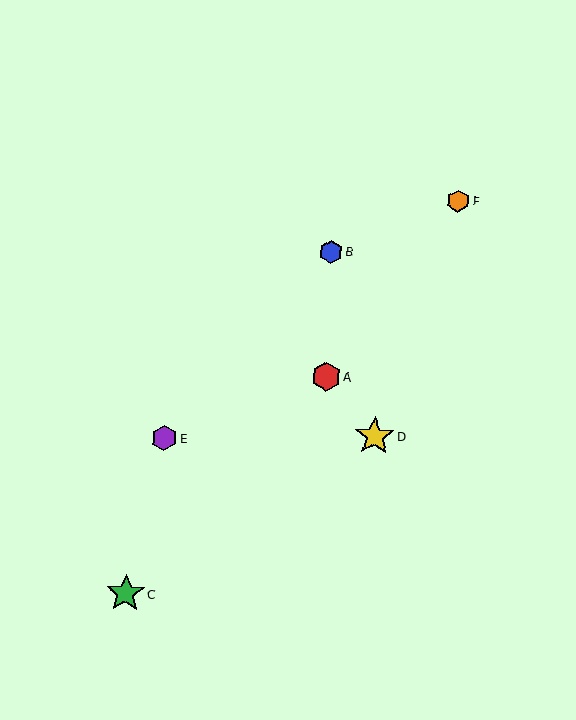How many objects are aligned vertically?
2 objects (A, B) are aligned vertically.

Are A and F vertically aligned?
No, A is at x≈326 and F is at x≈458.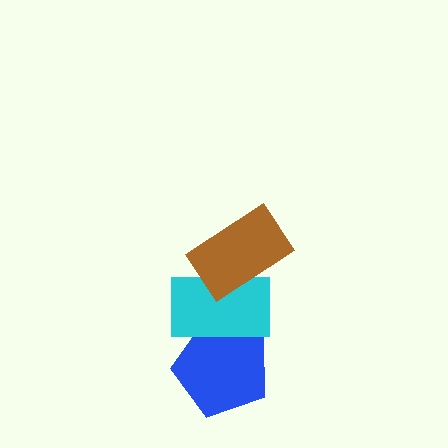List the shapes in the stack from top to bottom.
From top to bottom: the brown rectangle, the cyan rectangle, the blue pentagon.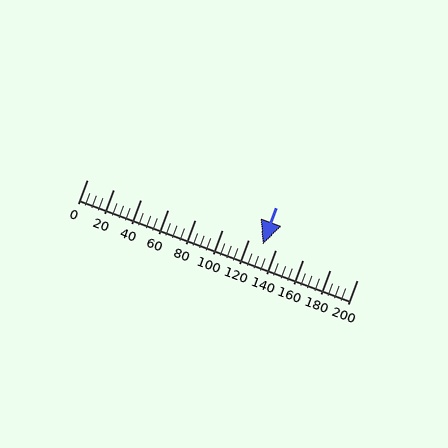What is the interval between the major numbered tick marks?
The major tick marks are spaced 20 units apart.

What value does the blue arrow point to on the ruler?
The blue arrow points to approximately 130.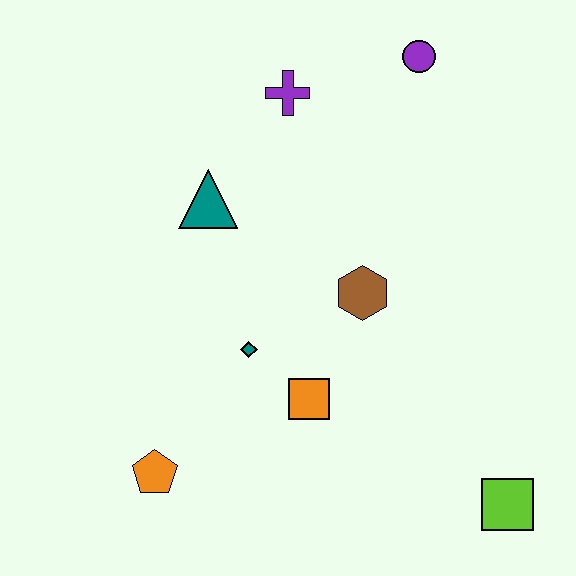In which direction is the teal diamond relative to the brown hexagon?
The teal diamond is to the left of the brown hexagon.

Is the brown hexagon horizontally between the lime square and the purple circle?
No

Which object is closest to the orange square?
The teal diamond is closest to the orange square.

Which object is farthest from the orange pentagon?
The purple circle is farthest from the orange pentagon.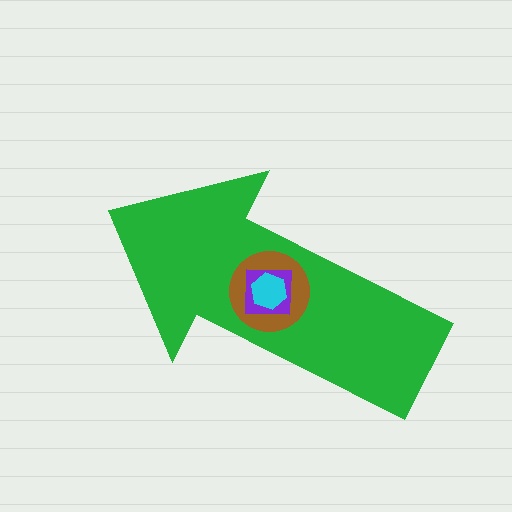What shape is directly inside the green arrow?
The brown circle.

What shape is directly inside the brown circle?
The purple square.